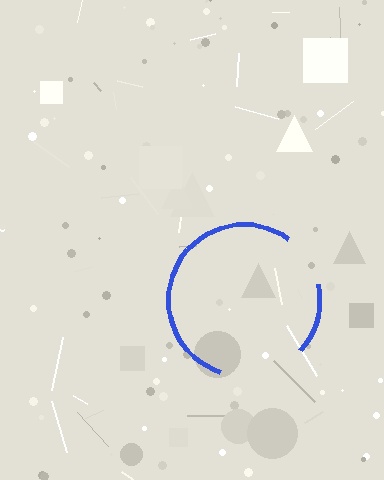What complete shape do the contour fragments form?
The contour fragments form a circle.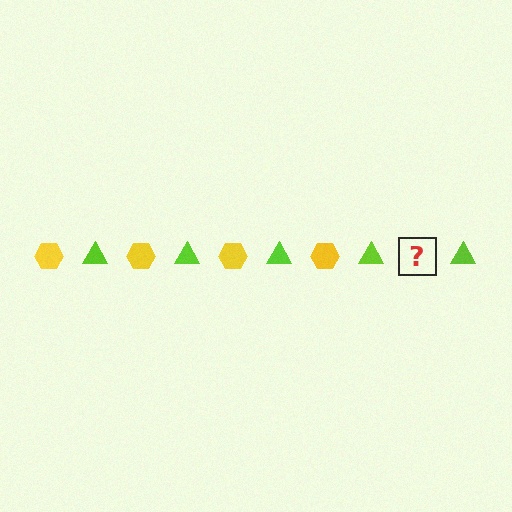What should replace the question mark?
The question mark should be replaced with a yellow hexagon.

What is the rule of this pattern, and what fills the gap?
The rule is that the pattern alternates between yellow hexagon and lime triangle. The gap should be filled with a yellow hexagon.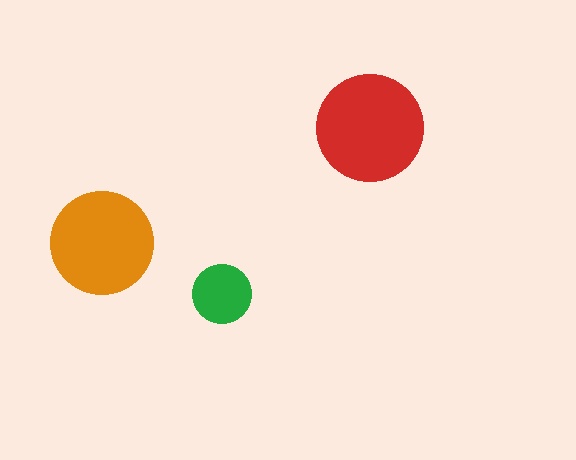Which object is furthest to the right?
The red circle is rightmost.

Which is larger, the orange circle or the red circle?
The red one.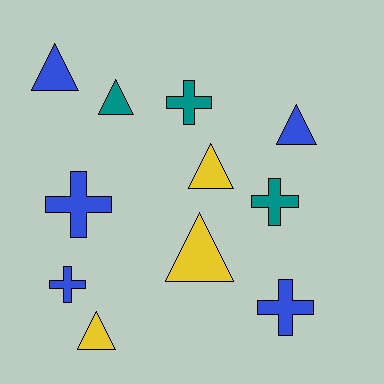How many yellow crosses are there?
There are no yellow crosses.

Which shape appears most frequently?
Triangle, with 6 objects.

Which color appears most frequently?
Blue, with 5 objects.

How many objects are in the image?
There are 11 objects.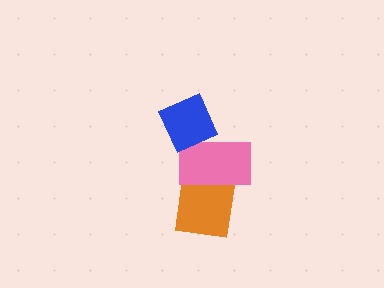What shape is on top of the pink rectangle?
The blue diamond is on top of the pink rectangle.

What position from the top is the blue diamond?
The blue diamond is 1st from the top.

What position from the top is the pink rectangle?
The pink rectangle is 2nd from the top.